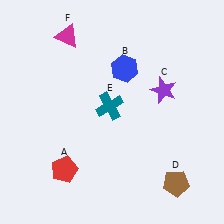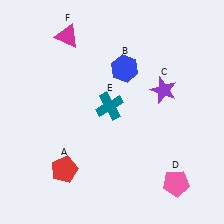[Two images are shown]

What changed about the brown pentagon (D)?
In Image 1, D is brown. In Image 2, it changed to pink.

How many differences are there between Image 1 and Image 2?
There is 1 difference between the two images.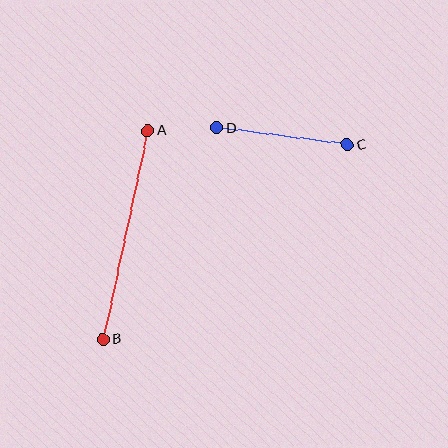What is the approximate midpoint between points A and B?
The midpoint is at approximately (125, 235) pixels.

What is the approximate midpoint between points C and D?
The midpoint is at approximately (282, 136) pixels.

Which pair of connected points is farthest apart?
Points A and B are farthest apart.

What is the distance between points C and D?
The distance is approximately 131 pixels.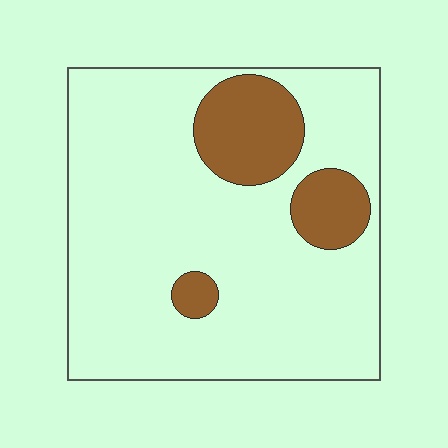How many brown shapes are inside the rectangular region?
3.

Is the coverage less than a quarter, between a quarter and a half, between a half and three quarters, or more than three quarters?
Less than a quarter.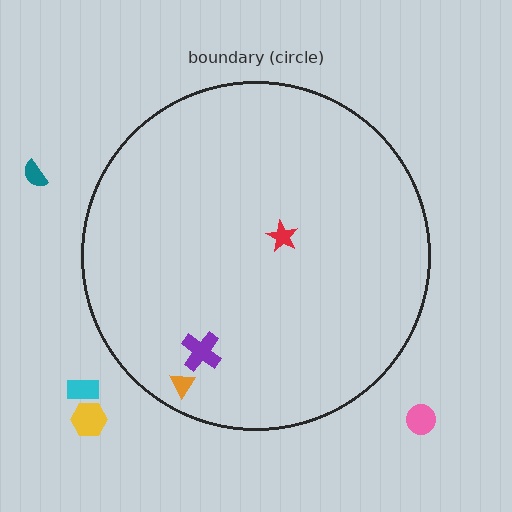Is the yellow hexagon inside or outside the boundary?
Outside.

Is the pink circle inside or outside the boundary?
Outside.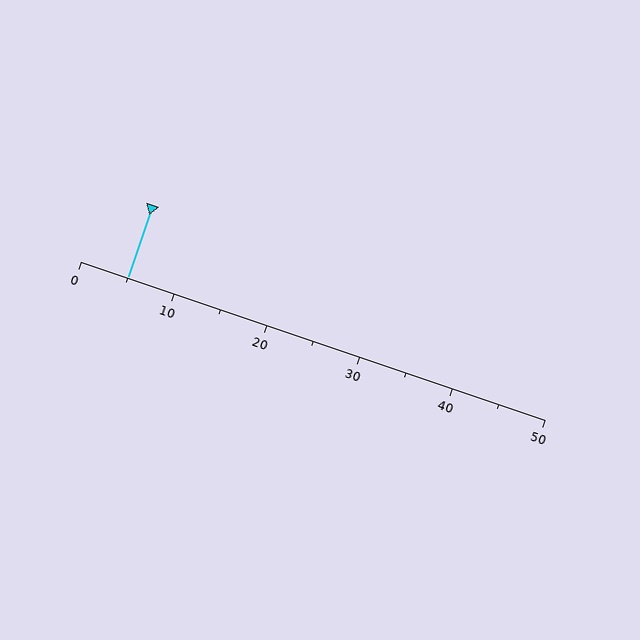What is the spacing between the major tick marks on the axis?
The major ticks are spaced 10 apart.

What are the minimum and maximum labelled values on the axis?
The axis runs from 0 to 50.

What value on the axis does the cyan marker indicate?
The marker indicates approximately 5.